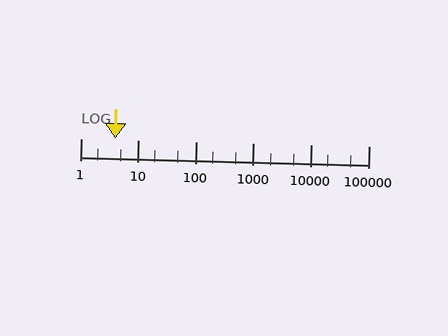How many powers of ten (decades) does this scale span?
The scale spans 5 decades, from 1 to 100000.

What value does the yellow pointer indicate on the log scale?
The pointer indicates approximately 3.9.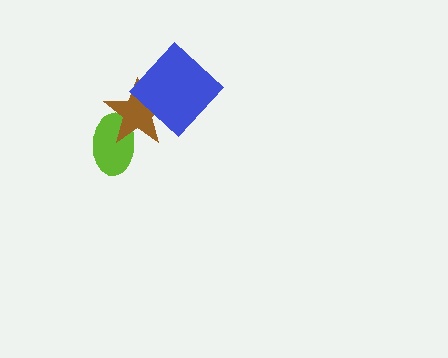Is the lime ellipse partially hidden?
Yes, it is partially covered by another shape.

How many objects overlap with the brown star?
2 objects overlap with the brown star.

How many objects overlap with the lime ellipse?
1 object overlaps with the lime ellipse.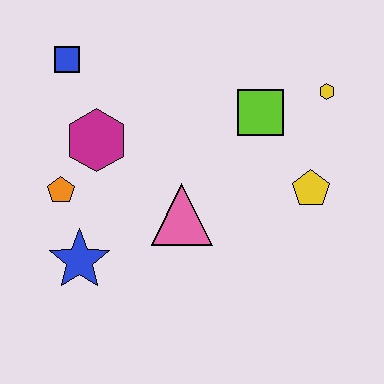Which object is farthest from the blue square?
The yellow pentagon is farthest from the blue square.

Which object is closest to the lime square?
The yellow hexagon is closest to the lime square.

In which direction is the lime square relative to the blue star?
The lime square is to the right of the blue star.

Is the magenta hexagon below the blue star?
No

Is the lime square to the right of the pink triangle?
Yes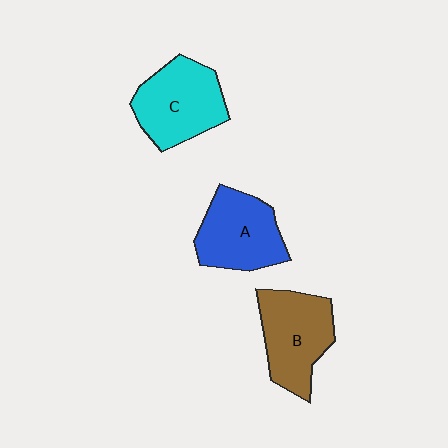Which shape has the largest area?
Shape C (cyan).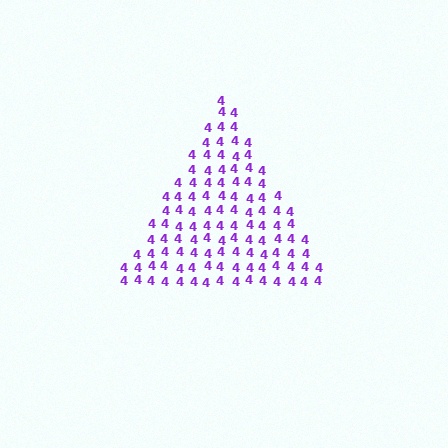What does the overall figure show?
The overall figure shows a triangle.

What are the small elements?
The small elements are digit 4's.